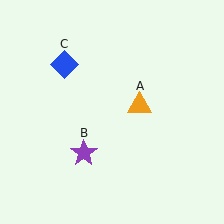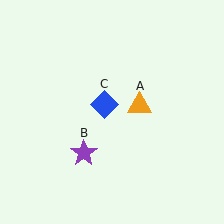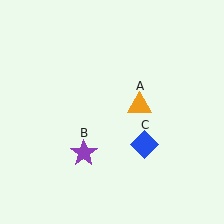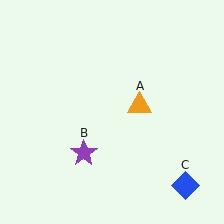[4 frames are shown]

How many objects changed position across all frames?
1 object changed position: blue diamond (object C).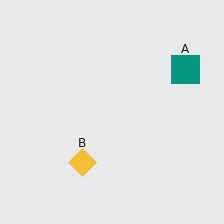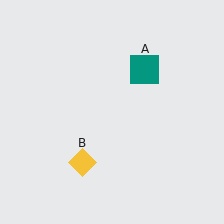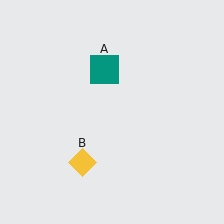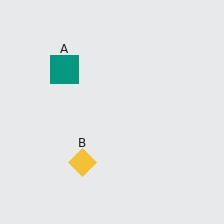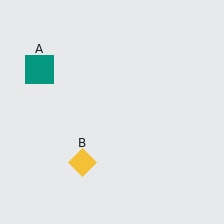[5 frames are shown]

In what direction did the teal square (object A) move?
The teal square (object A) moved left.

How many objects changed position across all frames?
1 object changed position: teal square (object A).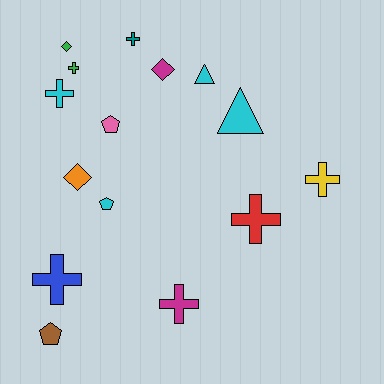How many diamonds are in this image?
There are 3 diamonds.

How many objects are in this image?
There are 15 objects.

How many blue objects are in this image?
There is 1 blue object.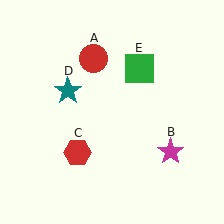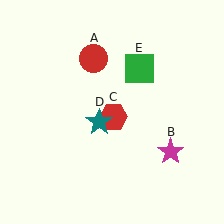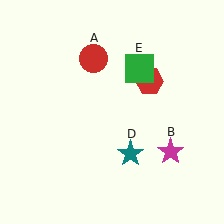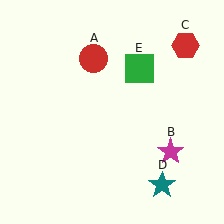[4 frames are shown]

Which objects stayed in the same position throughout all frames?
Red circle (object A) and magenta star (object B) and green square (object E) remained stationary.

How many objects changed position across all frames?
2 objects changed position: red hexagon (object C), teal star (object D).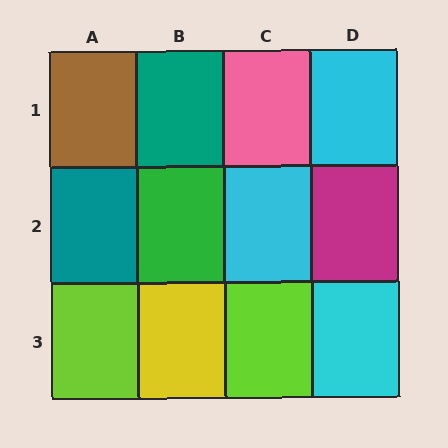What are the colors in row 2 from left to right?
Teal, green, cyan, magenta.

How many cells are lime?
2 cells are lime.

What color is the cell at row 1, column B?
Teal.